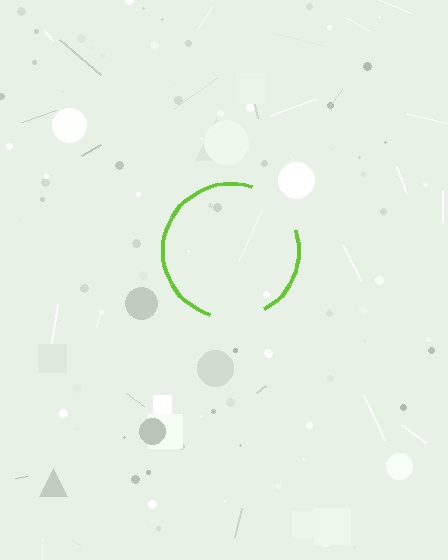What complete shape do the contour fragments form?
The contour fragments form a circle.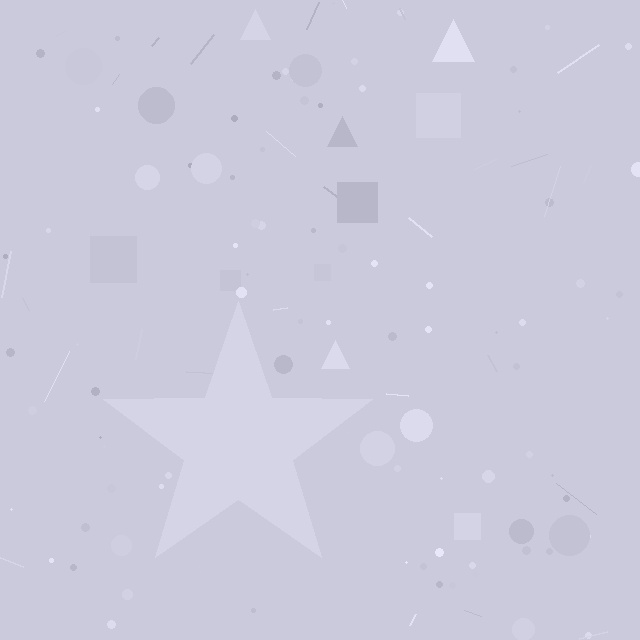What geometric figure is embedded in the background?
A star is embedded in the background.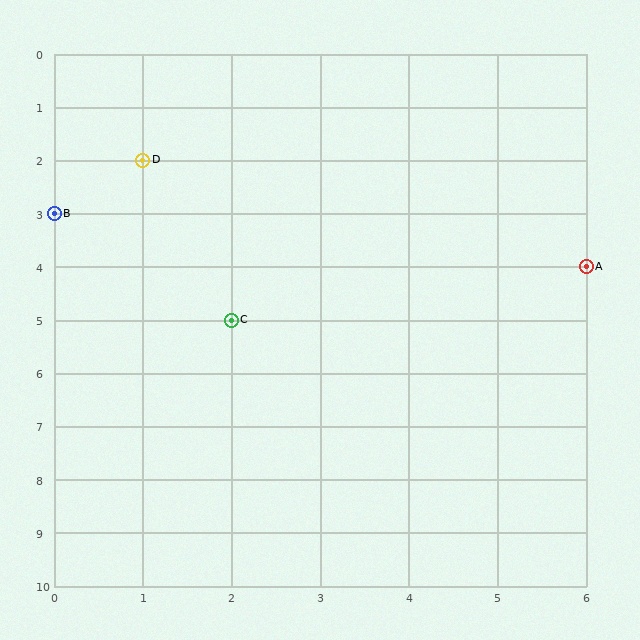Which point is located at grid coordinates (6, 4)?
Point A is at (6, 4).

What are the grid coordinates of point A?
Point A is at grid coordinates (6, 4).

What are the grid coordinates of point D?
Point D is at grid coordinates (1, 2).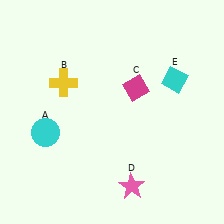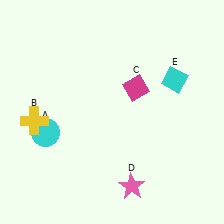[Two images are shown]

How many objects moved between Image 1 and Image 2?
1 object moved between the two images.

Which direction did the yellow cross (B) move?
The yellow cross (B) moved down.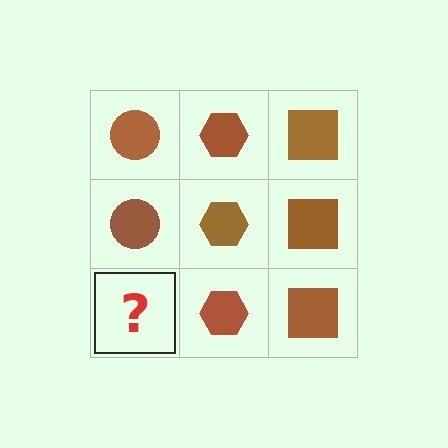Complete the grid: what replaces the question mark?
The question mark should be replaced with a brown circle.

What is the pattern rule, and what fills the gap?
The rule is that each column has a consistent shape. The gap should be filled with a brown circle.